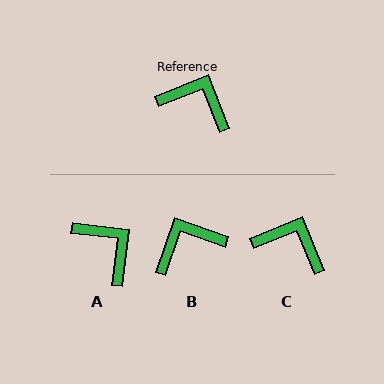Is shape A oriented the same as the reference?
No, it is off by about 28 degrees.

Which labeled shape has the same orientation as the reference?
C.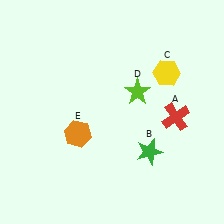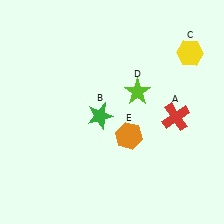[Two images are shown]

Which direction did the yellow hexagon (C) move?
The yellow hexagon (C) moved right.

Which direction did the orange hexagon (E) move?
The orange hexagon (E) moved right.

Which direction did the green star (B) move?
The green star (B) moved left.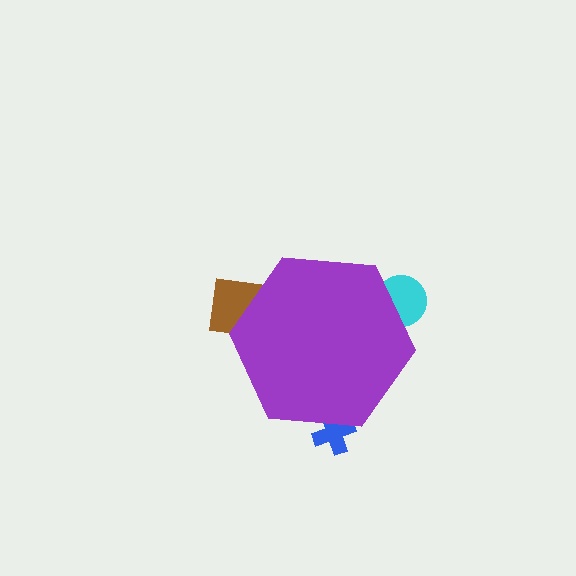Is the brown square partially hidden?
Yes, the brown square is partially hidden behind the purple hexagon.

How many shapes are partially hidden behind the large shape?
3 shapes are partially hidden.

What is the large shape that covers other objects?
A purple hexagon.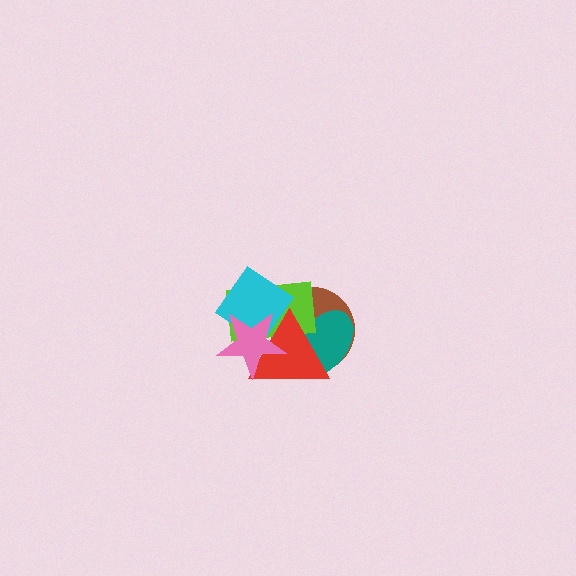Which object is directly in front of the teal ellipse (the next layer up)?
The lime rectangle is directly in front of the teal ellipse.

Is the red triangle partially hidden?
Yes, it is partially covered by another shape.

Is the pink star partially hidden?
No, no other shape covers it.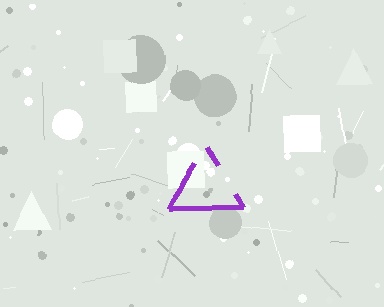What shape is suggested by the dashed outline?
The dashed outline suggests a triangle.